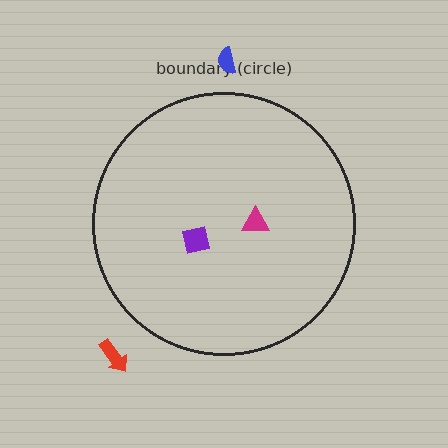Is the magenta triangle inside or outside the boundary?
Inside.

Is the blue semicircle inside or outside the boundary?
Outside.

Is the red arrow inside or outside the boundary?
Outside.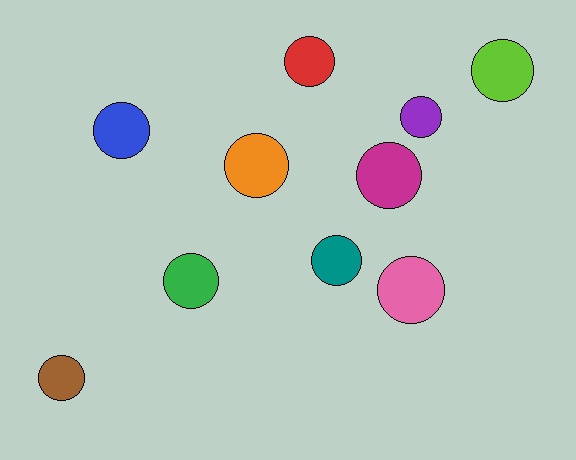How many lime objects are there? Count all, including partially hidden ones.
There is 1 lime object.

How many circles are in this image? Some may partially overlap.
There are 10 circles.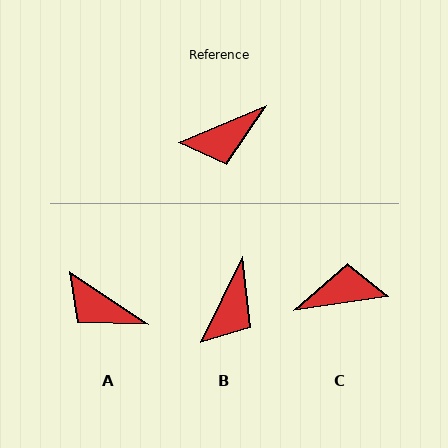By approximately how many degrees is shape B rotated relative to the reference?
Approximately 41 degrees counter-clockwise.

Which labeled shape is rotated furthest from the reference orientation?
C, about 165 degrees away.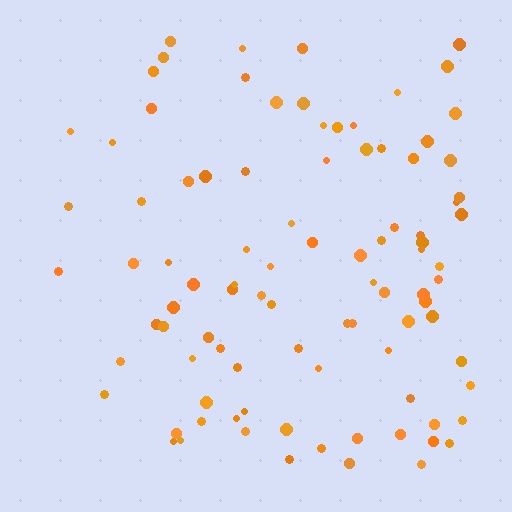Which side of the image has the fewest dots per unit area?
The left.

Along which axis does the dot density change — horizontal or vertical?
Horizontal.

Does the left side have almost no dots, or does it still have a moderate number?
Still a moderate number, just noticeably fewer than the right.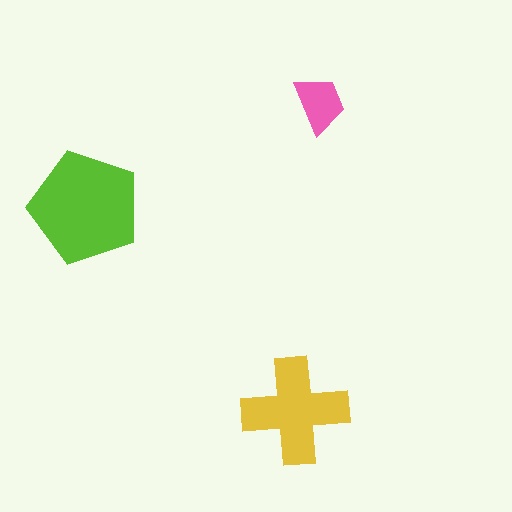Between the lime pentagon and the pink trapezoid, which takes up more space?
The lime pentagon.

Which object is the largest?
The lime pentagon.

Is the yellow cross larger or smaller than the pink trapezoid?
Larger.